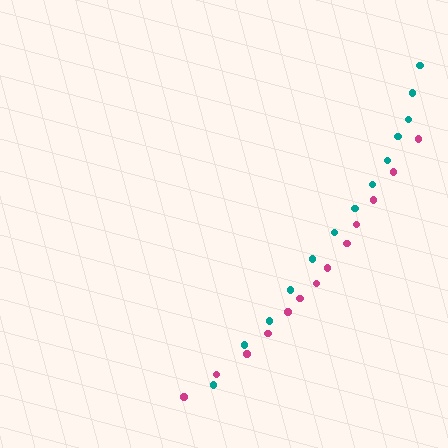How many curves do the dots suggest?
There are 2 distinct paths.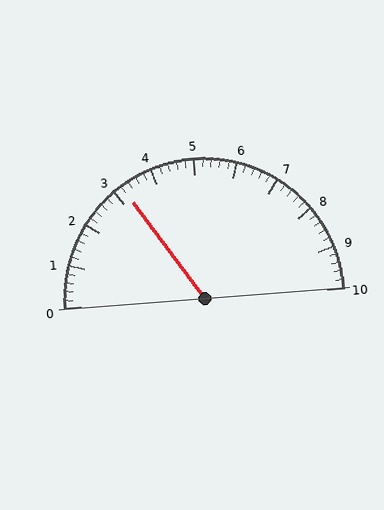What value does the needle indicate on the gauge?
The needle indicates approximately 3.2.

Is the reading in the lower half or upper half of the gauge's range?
The reading is in the lower half of the range (0 to 10).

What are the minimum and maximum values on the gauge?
The gauge ranges from 0 to 10.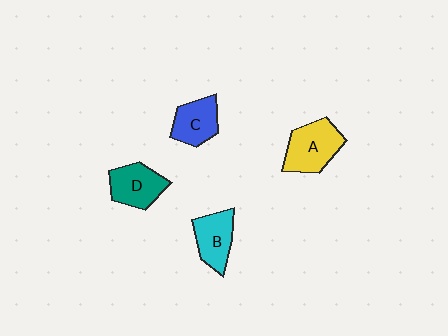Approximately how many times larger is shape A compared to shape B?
Approximately 1.3 times.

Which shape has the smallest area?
Shape C (blue).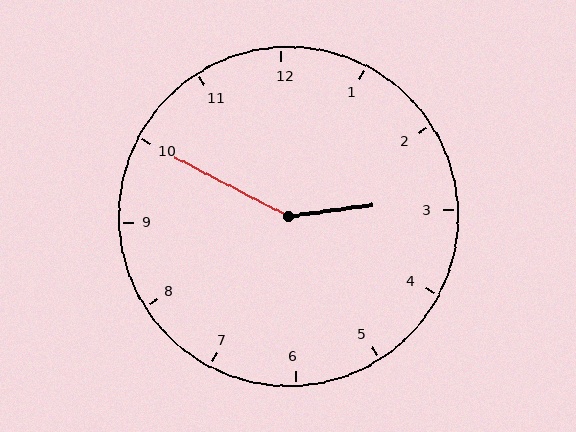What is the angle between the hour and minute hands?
Approximately 145 degrees.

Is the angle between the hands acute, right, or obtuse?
It is obtuse.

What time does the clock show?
2:50.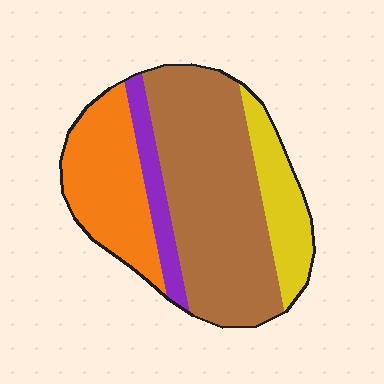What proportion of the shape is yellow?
Yellow takes up less than a sixth of the shape.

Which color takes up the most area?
Brown, at roughly 50%.